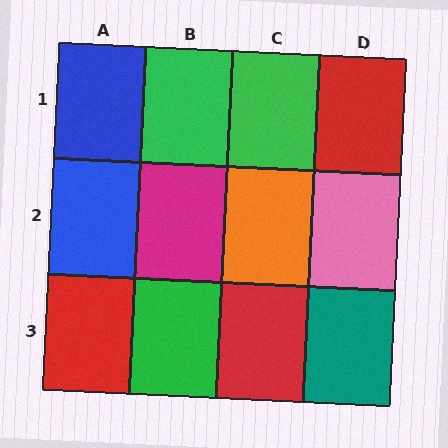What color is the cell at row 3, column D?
Teal.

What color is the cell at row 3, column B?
Green.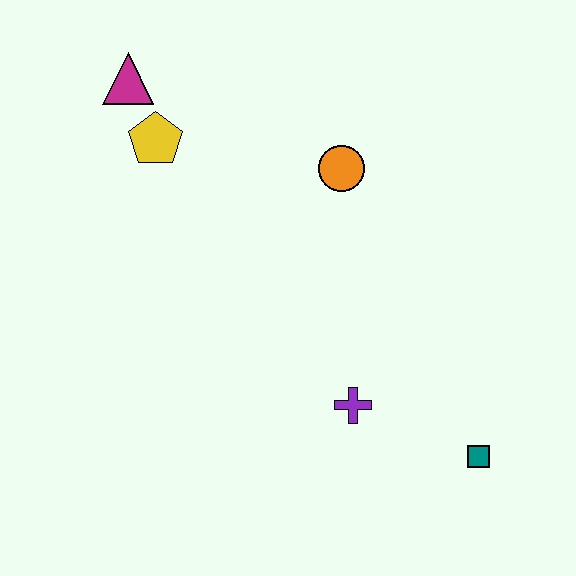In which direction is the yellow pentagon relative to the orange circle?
The yellow pentagon is to the left of the orange circle.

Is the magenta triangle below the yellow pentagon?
No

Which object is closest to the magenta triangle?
The yellow pentagon is closest to the magenta triangle.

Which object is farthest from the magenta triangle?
The teal square is farthest from the magenta triangle.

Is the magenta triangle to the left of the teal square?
Yes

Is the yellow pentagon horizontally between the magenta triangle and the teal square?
Yes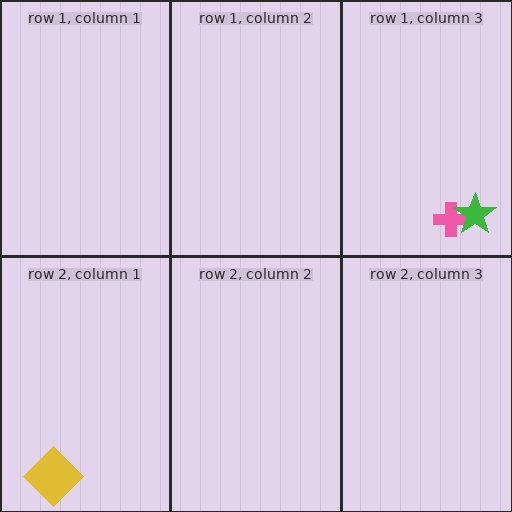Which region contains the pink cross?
The row 1, column 3 region.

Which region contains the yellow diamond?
The row 2, column 1 region.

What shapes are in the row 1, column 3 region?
The pink cross, the green star.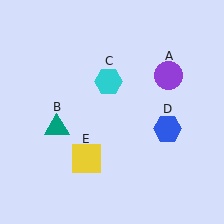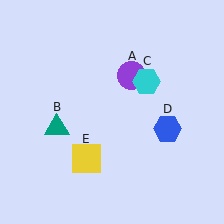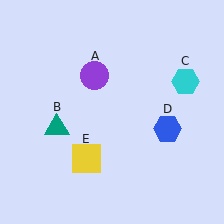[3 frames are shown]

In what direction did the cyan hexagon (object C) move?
The cyan hexagon (object C) moved right.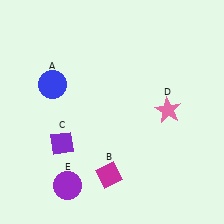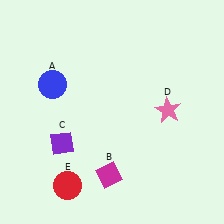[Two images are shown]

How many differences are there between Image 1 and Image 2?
There is 1 difference between the two images.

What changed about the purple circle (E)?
In Image 1, E is purple. In Image 2, it changed to red.